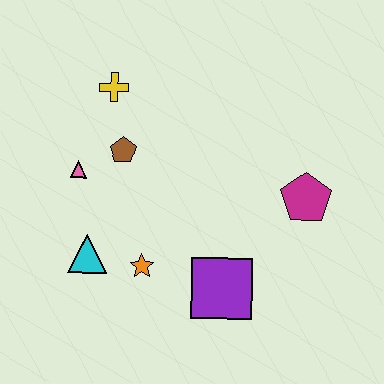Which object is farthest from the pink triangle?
The magenta pentagon is farthest from the pink triangle.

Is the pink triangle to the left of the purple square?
Yes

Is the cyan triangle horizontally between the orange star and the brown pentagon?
No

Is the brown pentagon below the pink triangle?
No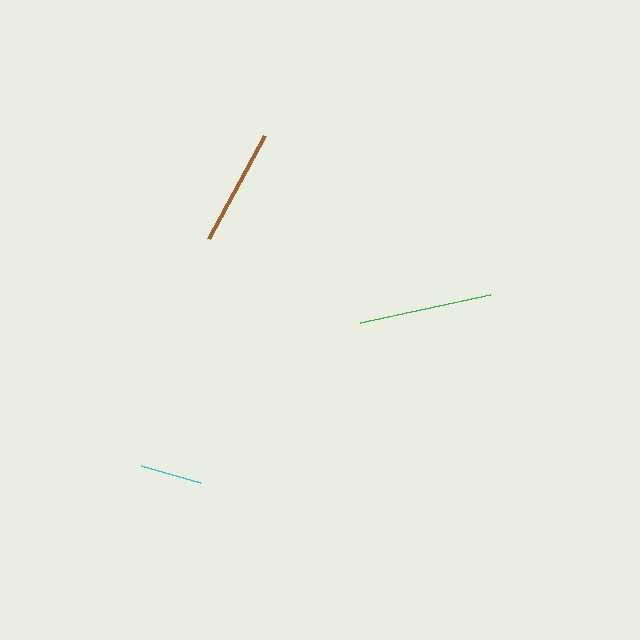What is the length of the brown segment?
The brown segment is approximately 118 pixels long.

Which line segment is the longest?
The green line is the longest at approximately 133 pixels.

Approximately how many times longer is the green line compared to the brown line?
The green line is approximately 1.1 times the length of the brown line.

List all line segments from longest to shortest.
From longest to shortest: green, brown, cyan.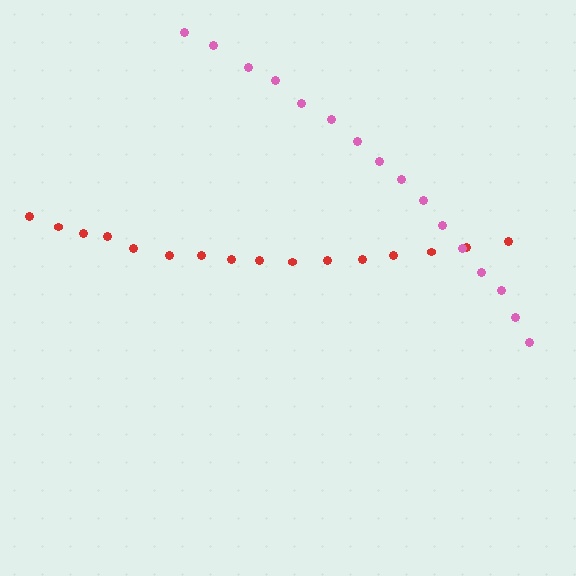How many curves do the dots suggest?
There are 2 distinct paths.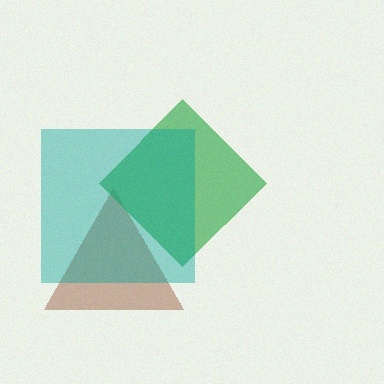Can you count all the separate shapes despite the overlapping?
Yes, there are 3 separate shapes.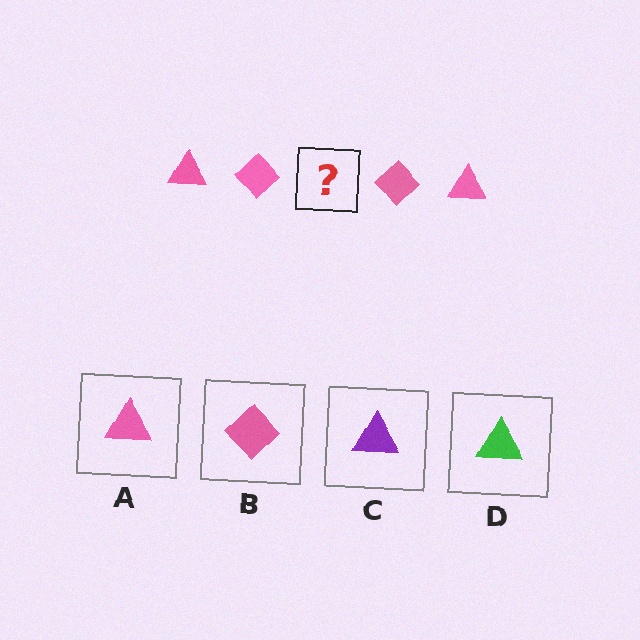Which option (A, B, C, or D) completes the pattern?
A.